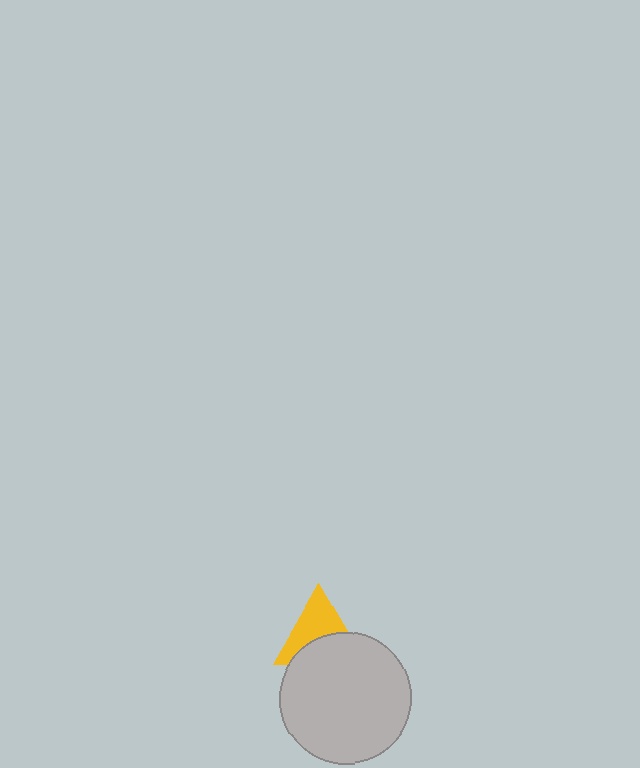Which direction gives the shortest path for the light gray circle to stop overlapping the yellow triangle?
Moving down gives the shortest separation.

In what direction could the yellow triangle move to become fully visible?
The yellow triangle could move up. That would shift it out from behind the light gray circle entirely.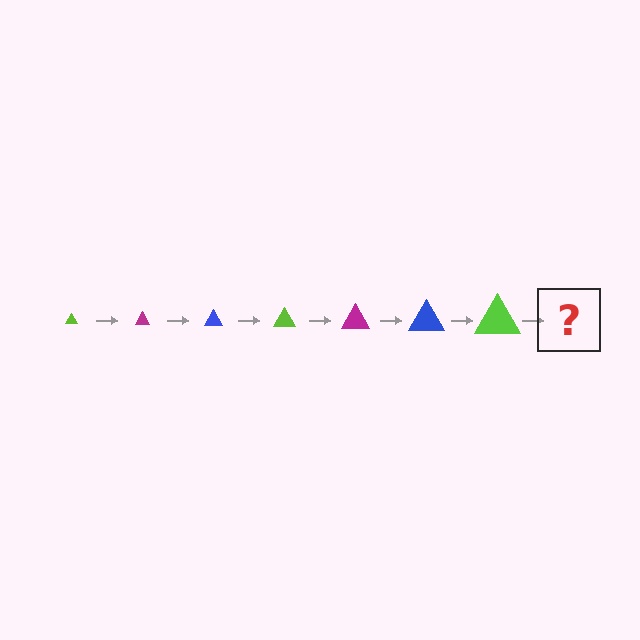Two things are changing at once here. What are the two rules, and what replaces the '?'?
The two rules are that the triangle grows larger each step and the color cycles through lime, magenta, and blue. The '?' should be a magenta triangle, larger than the previous one.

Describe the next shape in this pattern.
It should be a magenta triangle, larger than the previous one.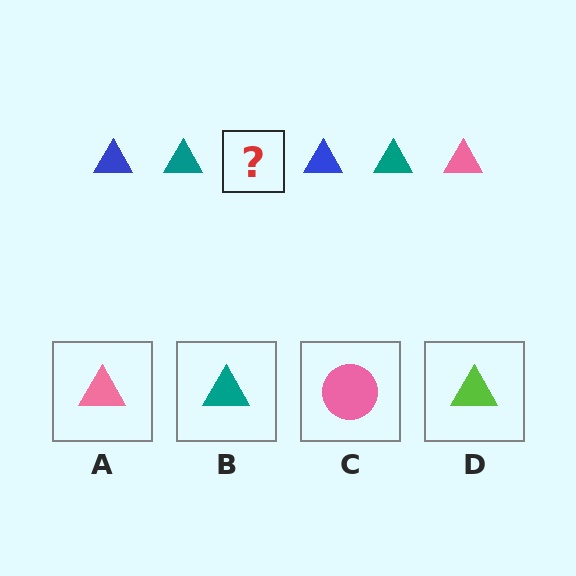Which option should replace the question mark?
Option A.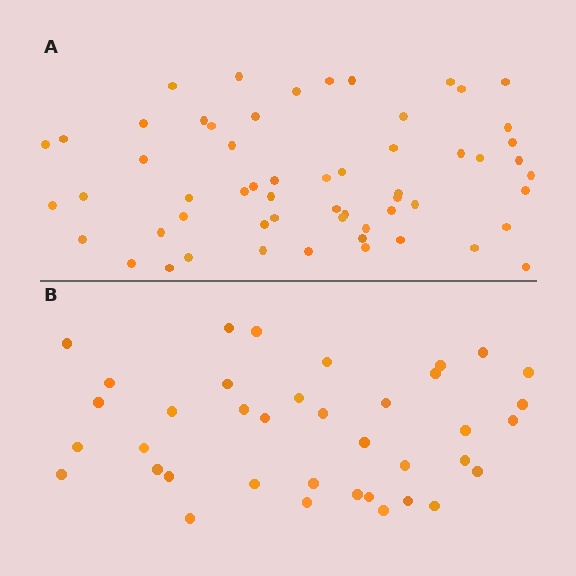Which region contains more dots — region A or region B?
Region A (the top region) has more dots.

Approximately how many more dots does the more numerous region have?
Region A has approximately 20 more dots than region B.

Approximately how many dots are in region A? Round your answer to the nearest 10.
About 60 dots. (The exact count is 58, which rounds to 60.)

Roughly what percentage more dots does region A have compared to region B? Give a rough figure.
About 55% more.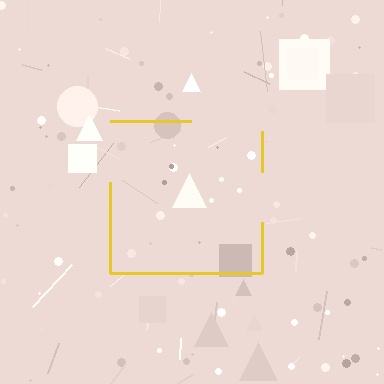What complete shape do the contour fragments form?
The contour fragments form a square.